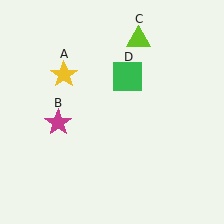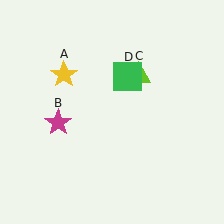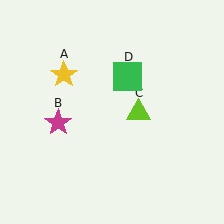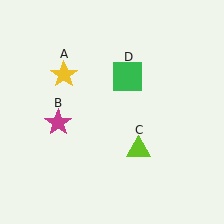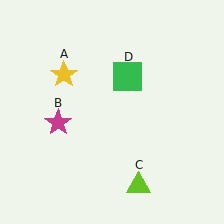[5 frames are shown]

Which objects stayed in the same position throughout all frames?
Yellow star (object A) and magenta star (object B) and green square (object D) remained stationary.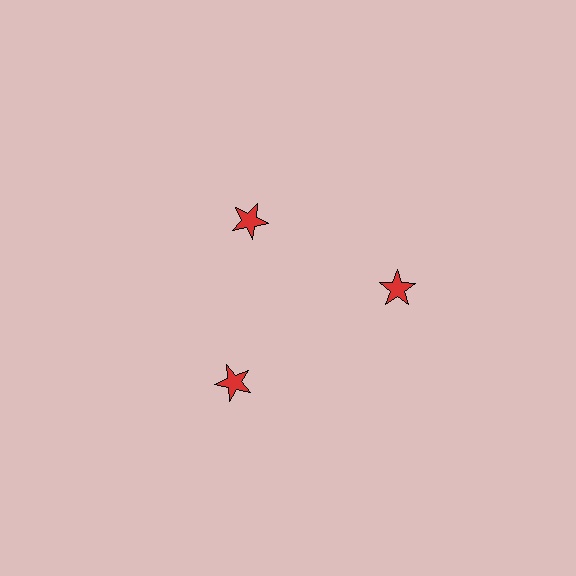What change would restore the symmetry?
The symmetry would be restored by moving it outward, back onto the ring so that all 3 stars sit at equal angles and equal distance from the center.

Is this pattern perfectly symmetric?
No. The 3 red stars are arranged in a ring, but one element near the 11 o'clock position is pulled inward toward the center, breaking the 3-fold rotational symmetry.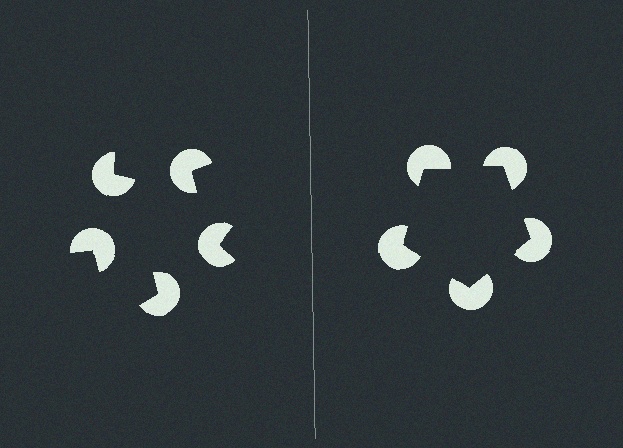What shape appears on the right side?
An illusory pentagon.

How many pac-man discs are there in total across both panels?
10 — 5 on each side.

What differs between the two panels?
The pac-man discs are positioned identically on both sides; only the wedge orientations differ. On the right they align to a pentagon; on the left they are misaligned.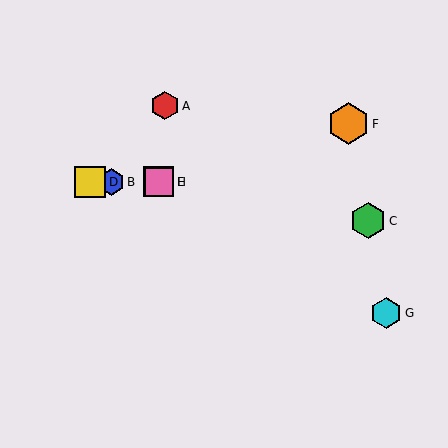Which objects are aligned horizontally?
Objects B, D, E, H are aligned horizontally.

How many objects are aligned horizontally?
4 objects (B, D, E, H) are aligned horizontally.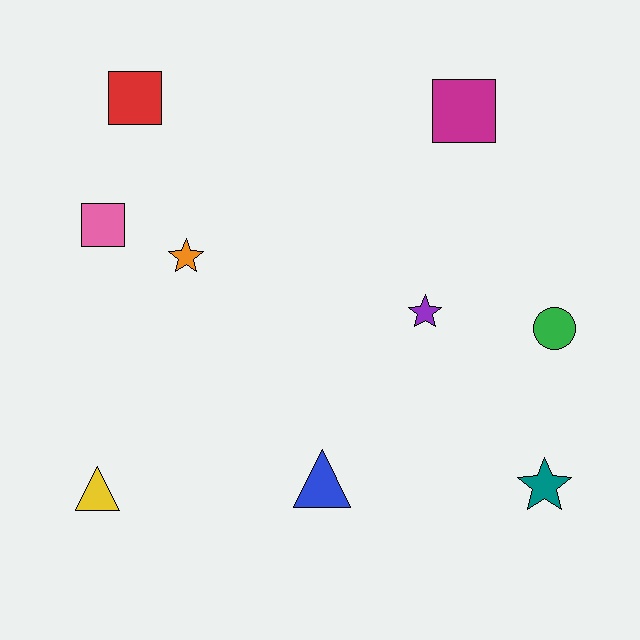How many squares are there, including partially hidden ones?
There are 3 squares.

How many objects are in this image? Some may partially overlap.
There are 9 objects.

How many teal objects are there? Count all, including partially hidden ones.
There is 1 teal object.